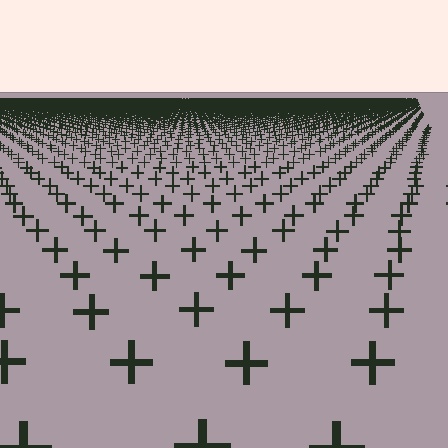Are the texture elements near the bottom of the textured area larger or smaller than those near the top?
Larger. Near the bottom, elements are closer to the viewer and appear at a bigger on-screen size.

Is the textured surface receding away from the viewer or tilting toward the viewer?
The surface is receding away from the viewer. Texture elements get smaller and denser toward the top.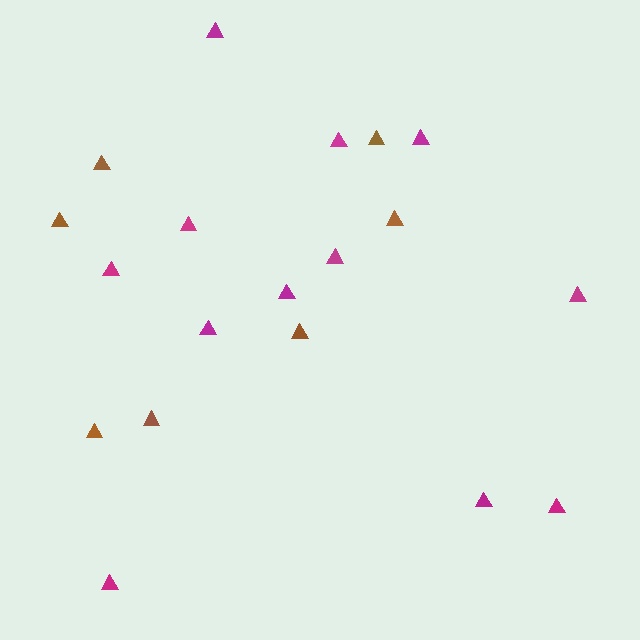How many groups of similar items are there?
There are 2 groups: one group of magenta triangles (12) and one group of brown triangles (7).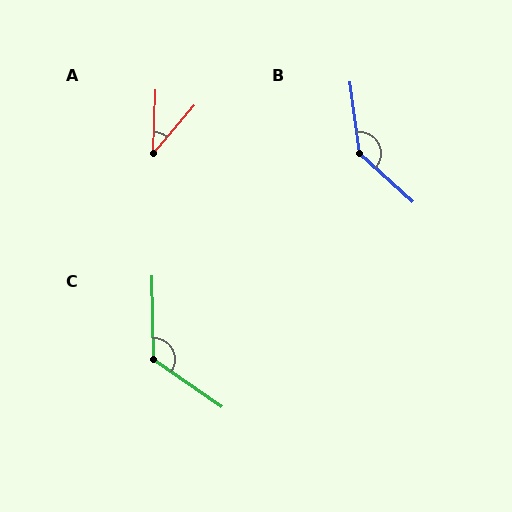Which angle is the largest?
B, at approximately 140 degrees.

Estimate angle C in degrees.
Approximately 126 degrees.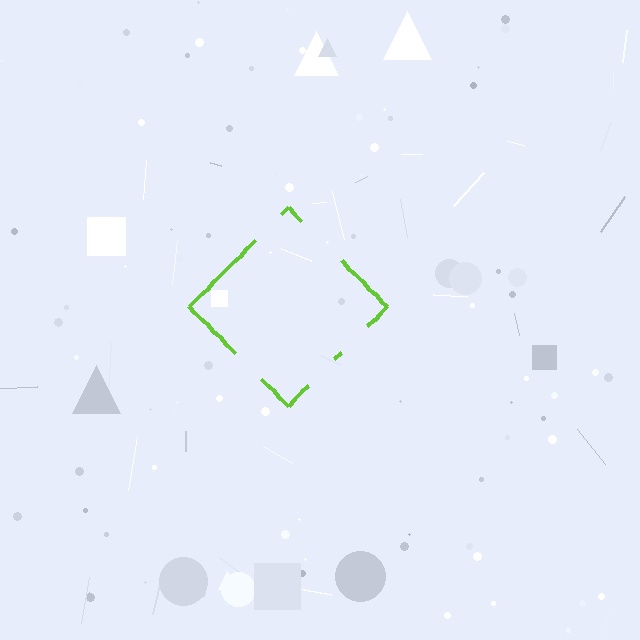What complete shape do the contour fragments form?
The contour fragments form a diamond.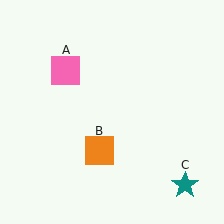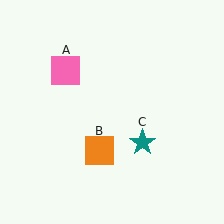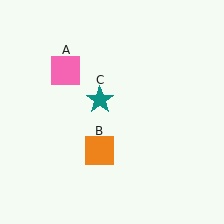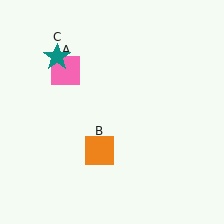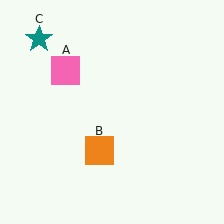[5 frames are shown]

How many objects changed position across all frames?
1 object changed position: teal star (object C).